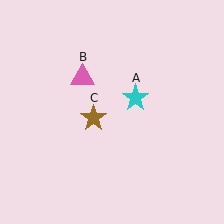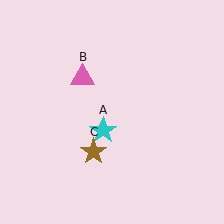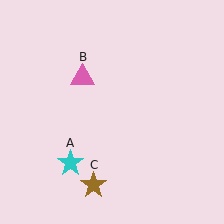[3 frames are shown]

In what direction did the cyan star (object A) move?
The cyan star (object A) moved down and to the left.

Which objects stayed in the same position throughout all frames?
Pink triangle (object B) remained stationary.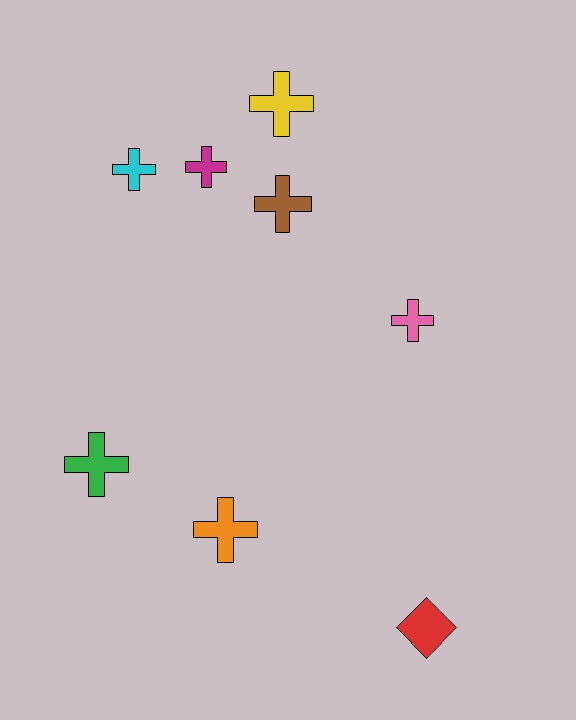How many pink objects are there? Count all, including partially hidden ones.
There is 1 pink object.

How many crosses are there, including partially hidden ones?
There are 7 crosses.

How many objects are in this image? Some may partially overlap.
There are 8 objects.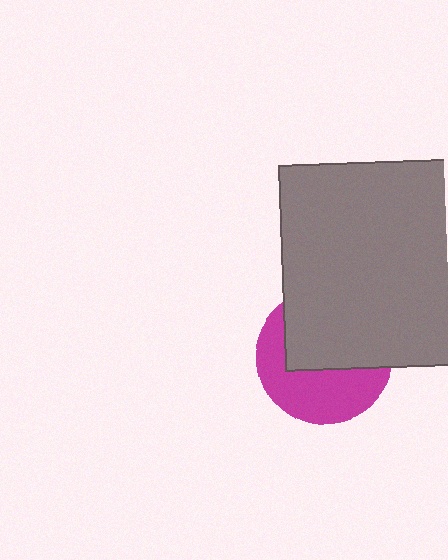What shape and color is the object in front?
The object in front is a gray rectangle.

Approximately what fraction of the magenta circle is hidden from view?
Roughly 53% of the magenta circle is hidden behind the gray rectangle.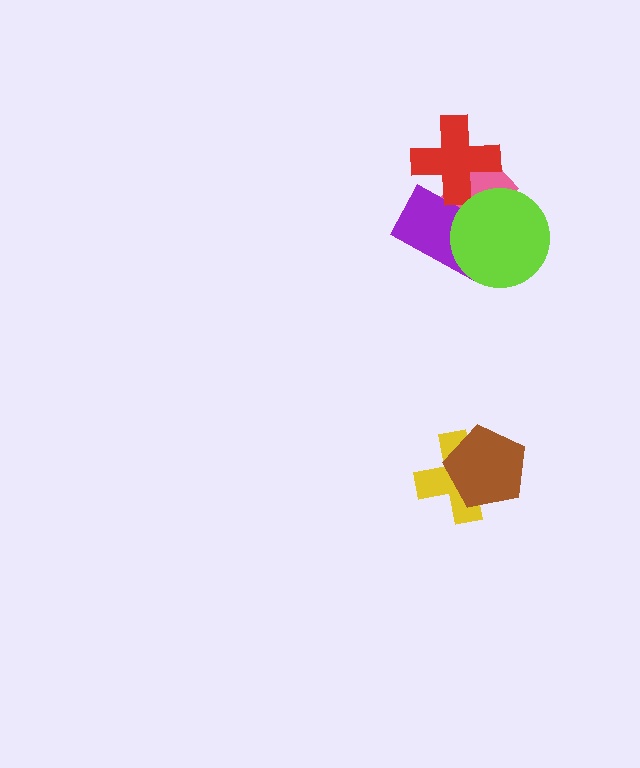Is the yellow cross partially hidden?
Yes, it is partially covered by another shape.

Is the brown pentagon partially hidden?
No, no other shape covers it.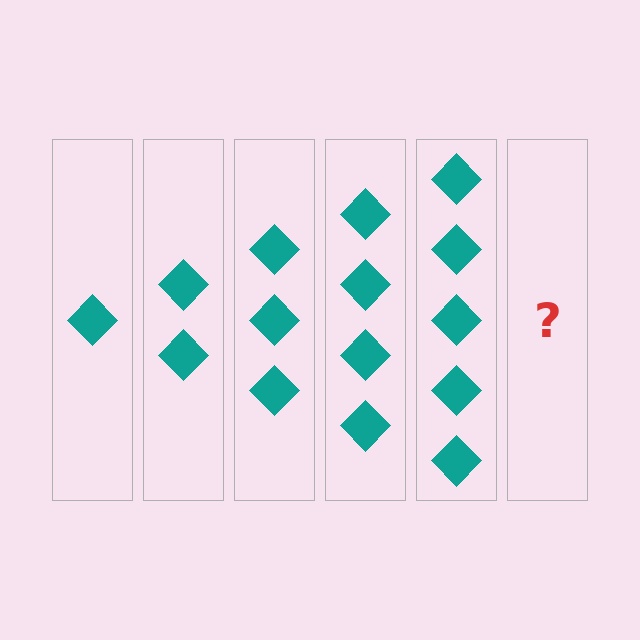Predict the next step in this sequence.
The next step is 6 diamonds.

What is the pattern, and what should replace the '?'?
The pattern is that each step adds one more diamond. The '?' should be 6 diamonds.